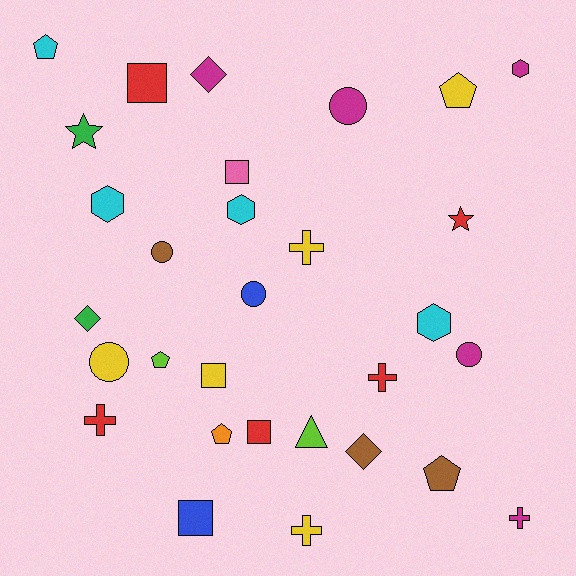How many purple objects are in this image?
There are no purple objects.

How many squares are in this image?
There are 5 squares.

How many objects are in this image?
There are 30 objects.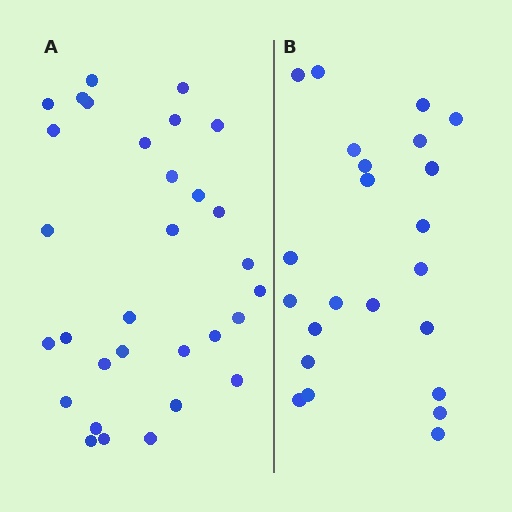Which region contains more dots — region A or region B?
Region A (the left region) has more dots.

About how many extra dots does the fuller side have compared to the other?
Region A has roughly 8 or so more dots than region B.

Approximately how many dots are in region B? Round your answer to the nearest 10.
About 20 dots. (The exact count is 23, which rounds to 20.)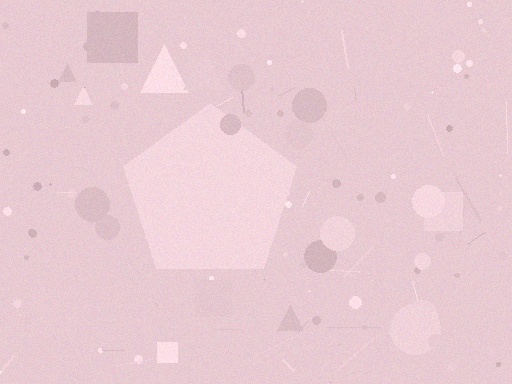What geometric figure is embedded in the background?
A pentagon is embedded in the background.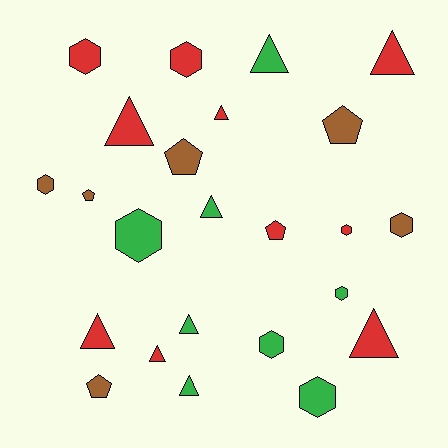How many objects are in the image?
There are 24 objects.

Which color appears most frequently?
Red, with 10 objects.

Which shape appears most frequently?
Triangle, with 10 objects.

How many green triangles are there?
There are 4 green triangles.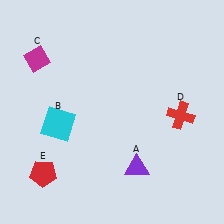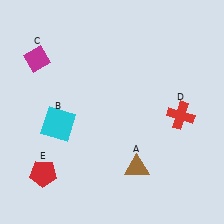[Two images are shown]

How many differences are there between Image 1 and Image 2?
There is 1 difference between the two images.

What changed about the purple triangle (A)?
In Image 1, A is purple. In Image 2, it changed to brown.